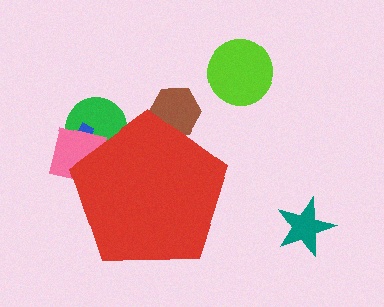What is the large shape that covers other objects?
A red pentagon.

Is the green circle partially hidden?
Yes, the green circle is partially hidden behind the red pentagon.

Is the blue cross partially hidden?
Yes, the blue cross is partially hidden behind the red pentagon.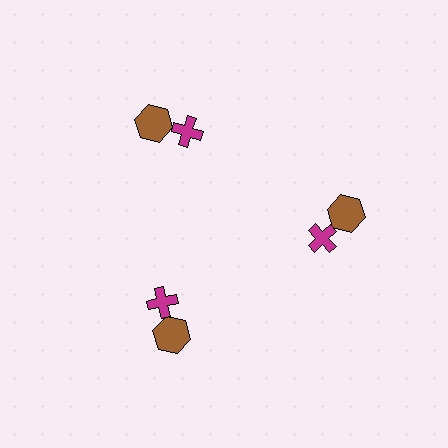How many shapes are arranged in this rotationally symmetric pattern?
There are 6 shapes, arranged in 3 groups of 2.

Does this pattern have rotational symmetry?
Yes, this pattern has 3-fold rotational symmetry. It looks the same after rotating 120 degrees around the center.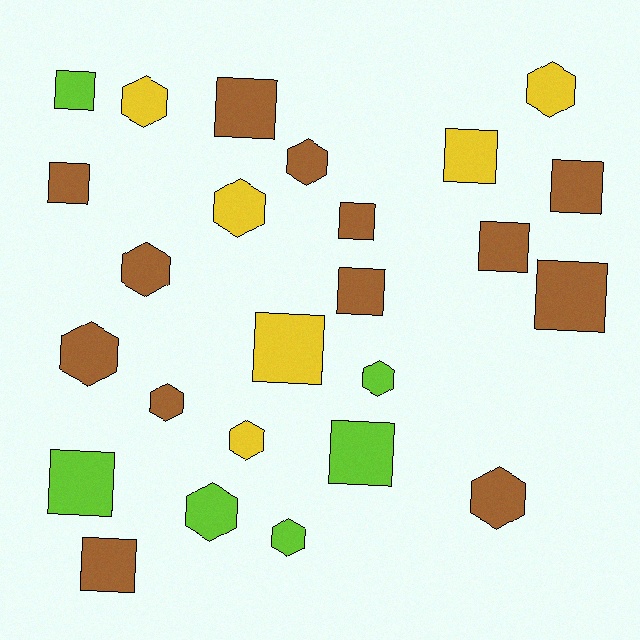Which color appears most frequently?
Brown, with 13 objects.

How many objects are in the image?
There are 25 objects.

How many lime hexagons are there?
There are 3 lime hexagons.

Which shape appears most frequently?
Square, with 13 objects.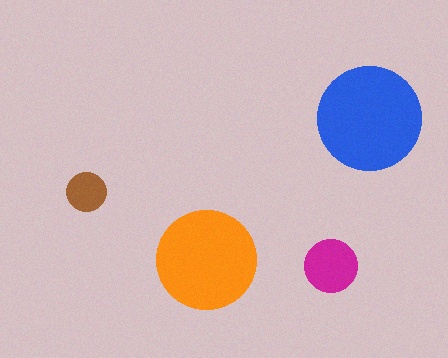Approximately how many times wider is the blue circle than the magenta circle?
About 2 times wider.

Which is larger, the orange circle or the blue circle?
The blue one.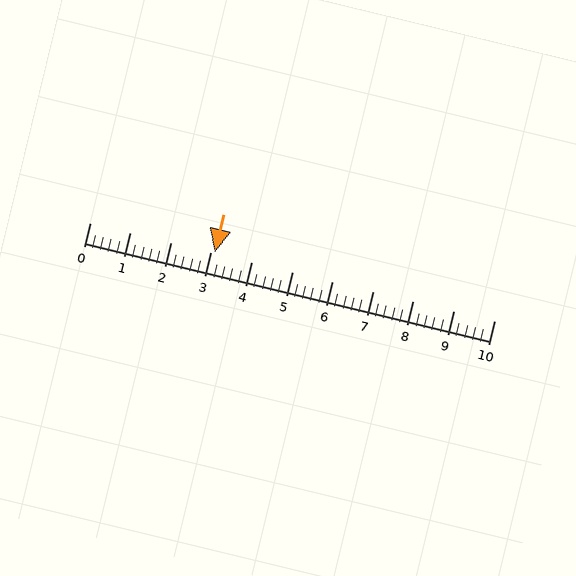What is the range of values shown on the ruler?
The ruler shows values from 0 to 10.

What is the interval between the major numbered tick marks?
The major tick marks are spaced 1 units apart.